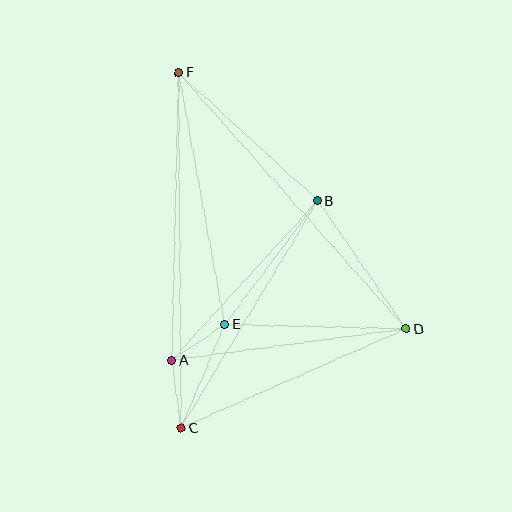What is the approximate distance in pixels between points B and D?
The distance between B and D is approximately 156 pixels.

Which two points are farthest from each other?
Points C and F are farthest from each other.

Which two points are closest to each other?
Points A and E are closest to each other.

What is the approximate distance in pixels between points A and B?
The distance between A and B is approximately 216 pixels.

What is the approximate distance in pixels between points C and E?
The distance between C and E is approximately 113 pixels.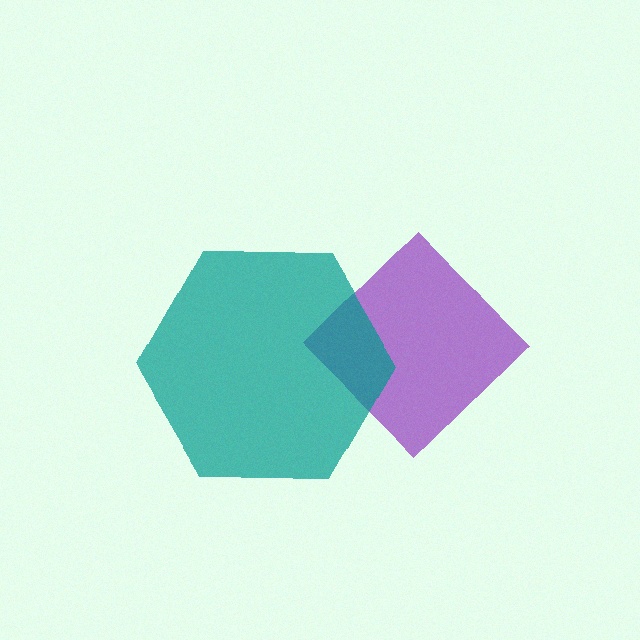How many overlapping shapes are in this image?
There are 2 overlapping shapes in the image.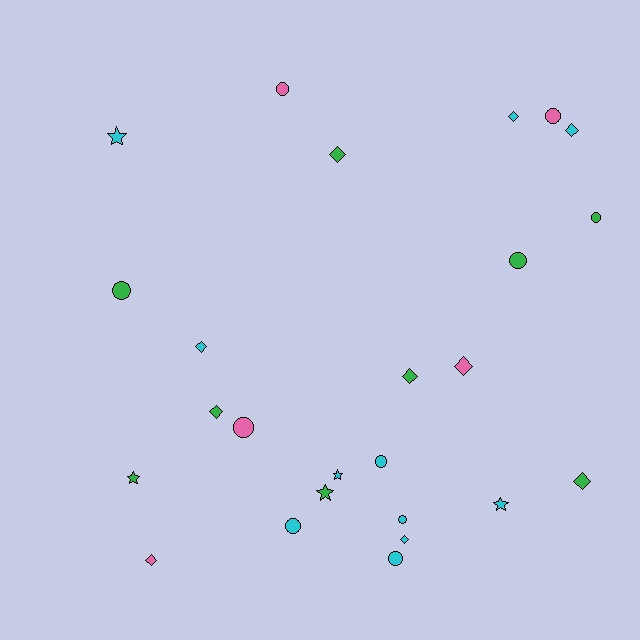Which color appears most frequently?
Cyan, with 11 objects.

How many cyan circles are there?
There are 4 cyan circles.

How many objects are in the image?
There are 25 objects.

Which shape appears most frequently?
Circle, with 10 objects.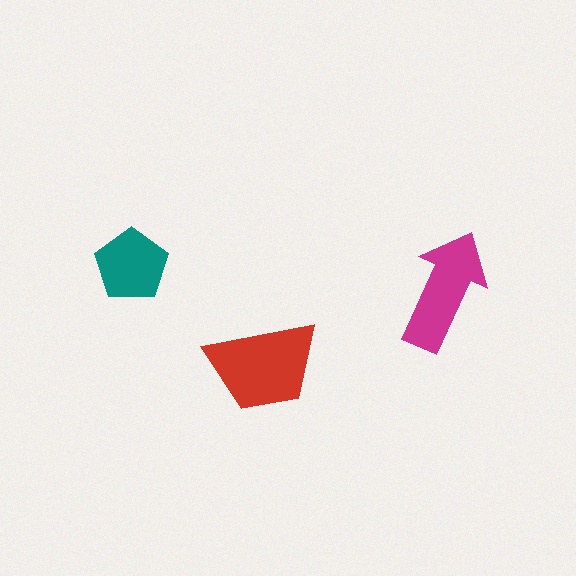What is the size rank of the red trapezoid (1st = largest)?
1st.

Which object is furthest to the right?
The magenta arrow is rightmost.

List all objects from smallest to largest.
The teal pentagon, the magenta arrow, the red trapezoid.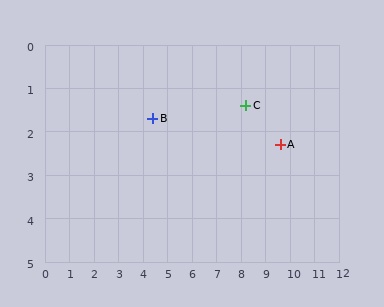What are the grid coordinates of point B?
Point B is at approximately (4.4, 1.7).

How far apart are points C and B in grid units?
Points C and B are about 3.8 grid units apart.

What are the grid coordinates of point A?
Point A is at approximately (9.6, 2.3).